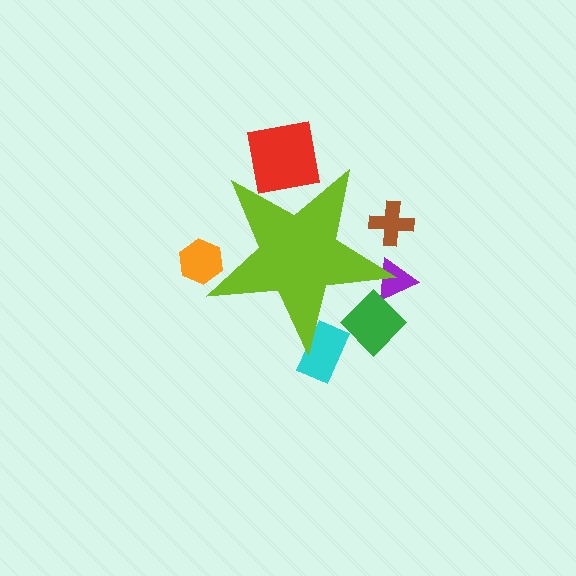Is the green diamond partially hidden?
Yes, the green diamond is partially hidden behind the lime star.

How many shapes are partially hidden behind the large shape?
6 shapes are partially hidden.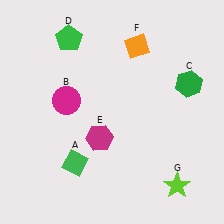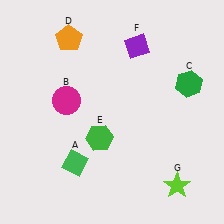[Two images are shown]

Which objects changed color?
D changed from green to orange. E changed from magenta to green. F changed from orange to purple.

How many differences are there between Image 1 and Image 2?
There are 3 differences between the two images.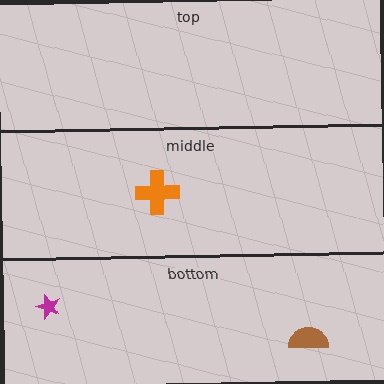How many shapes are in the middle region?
1.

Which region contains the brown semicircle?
The bottom region.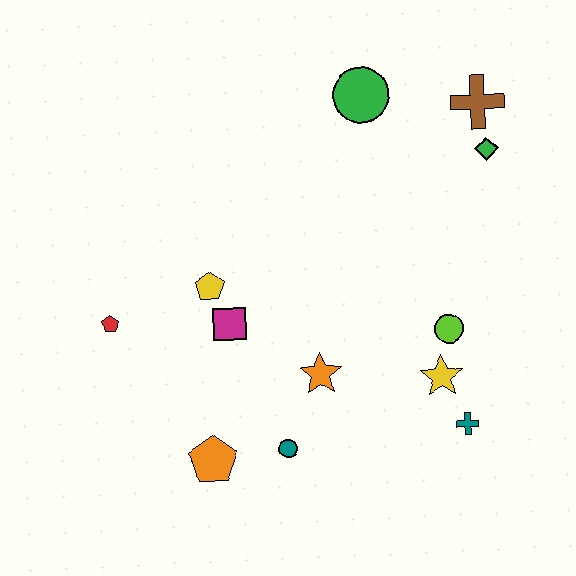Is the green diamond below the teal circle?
No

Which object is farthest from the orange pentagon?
The brown cross is farthest from the orange pentagon.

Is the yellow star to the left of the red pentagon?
No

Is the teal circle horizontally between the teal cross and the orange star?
No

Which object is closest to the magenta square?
The yellow pentagon is closest to the magenta square.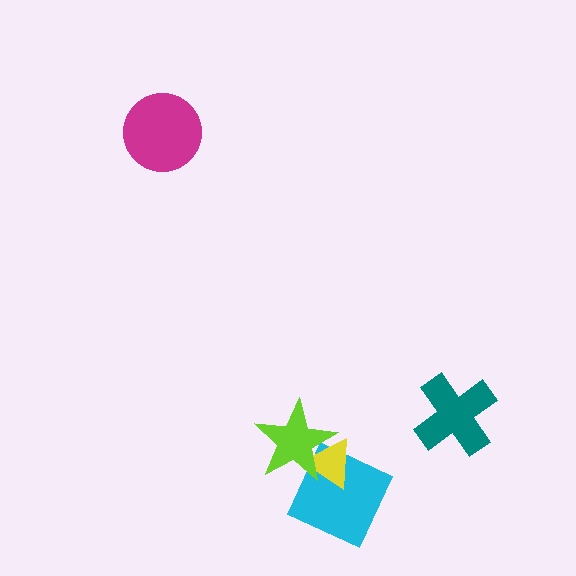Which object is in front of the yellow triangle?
The lime star is in front of the yellow triangle.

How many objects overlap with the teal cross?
0 objects overlap with the teal cross.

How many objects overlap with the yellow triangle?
2 objects overlap with the yellow triangle.